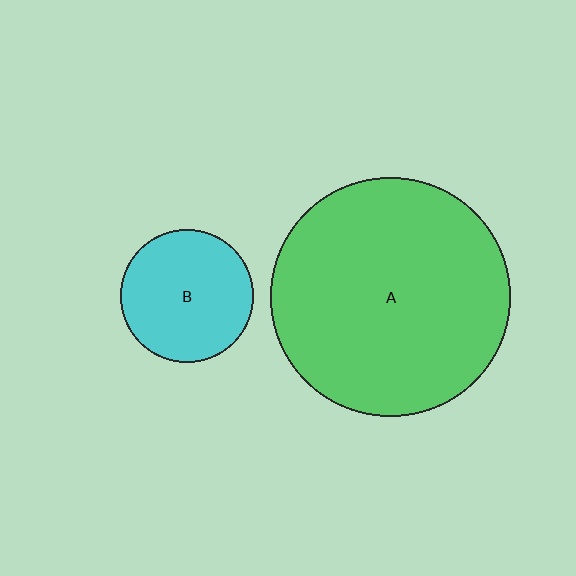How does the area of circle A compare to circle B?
Approximately 3.3 times.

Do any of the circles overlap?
No, none of the circles overlap.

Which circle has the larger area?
Circle A (green).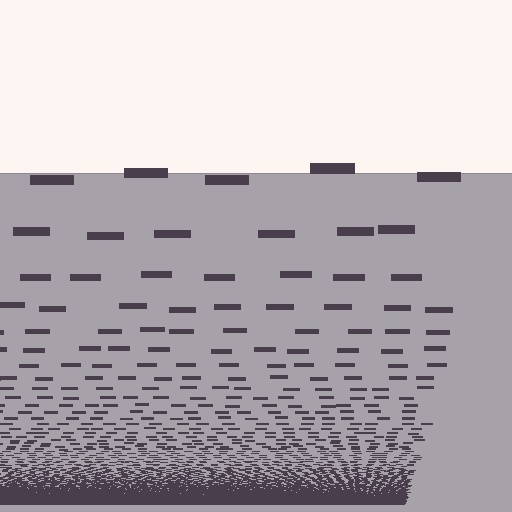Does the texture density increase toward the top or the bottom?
Density increases toward the bottom.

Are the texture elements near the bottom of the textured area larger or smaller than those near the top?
Smaller. The gradient is inverted — elements near the bottom are smaller and denser.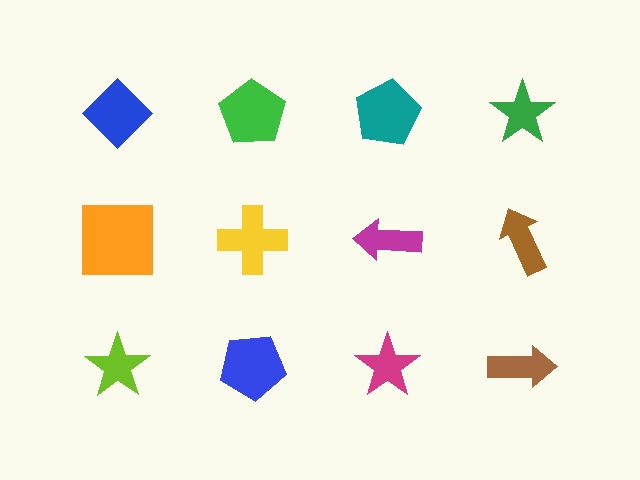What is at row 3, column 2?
A blue pentagon.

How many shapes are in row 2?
4 shapes.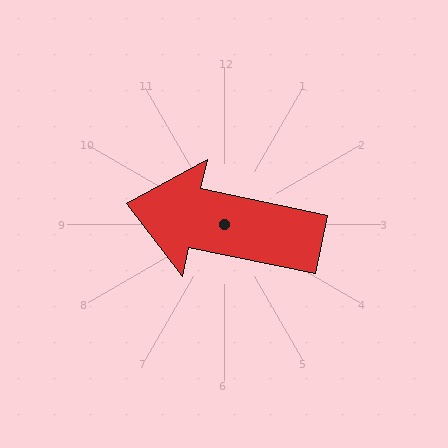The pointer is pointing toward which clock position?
Roughly 9 o'clock.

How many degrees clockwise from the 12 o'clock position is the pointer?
Approximately 282 degrees.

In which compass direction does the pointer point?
West.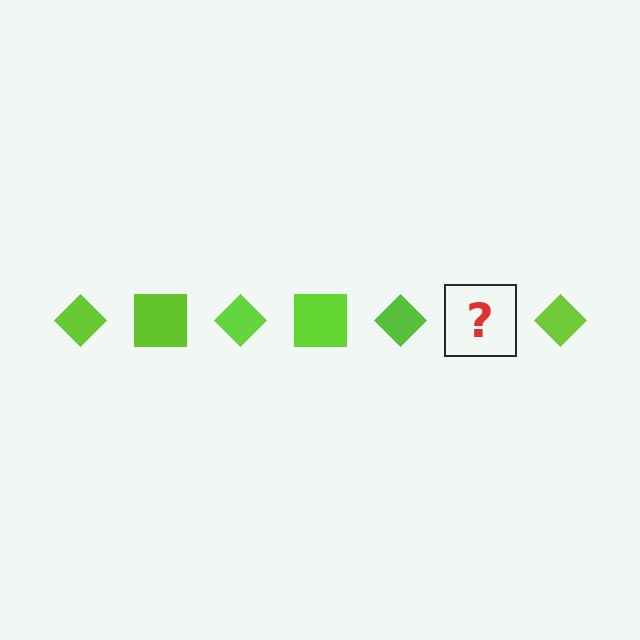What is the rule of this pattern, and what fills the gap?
The rule is that the pattern cycles through diamond, square shapes in lime. The gap should be filled with a lime square.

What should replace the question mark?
The question mark should be replaced with a lime square.